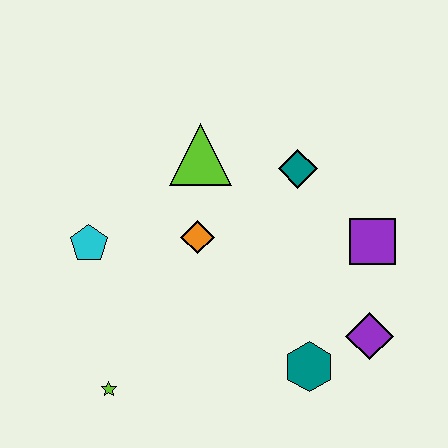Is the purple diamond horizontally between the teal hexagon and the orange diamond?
No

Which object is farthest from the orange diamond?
The purple diamond is farthest from the orange diamond.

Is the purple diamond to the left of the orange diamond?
No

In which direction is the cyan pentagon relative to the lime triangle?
The cyan pentagon is to the left of the lime triangle.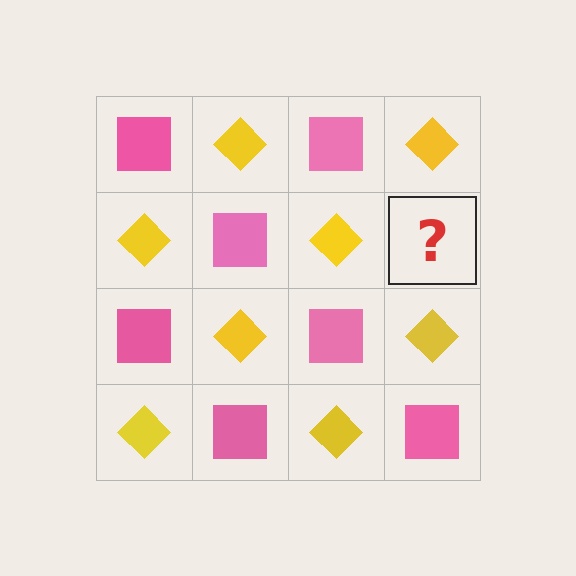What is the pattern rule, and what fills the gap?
The rule is that it alternates pink square and yellow diamond in a checkerboard pattern. The gap should be filled with a pink square.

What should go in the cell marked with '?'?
The missing cell should contain a pink square.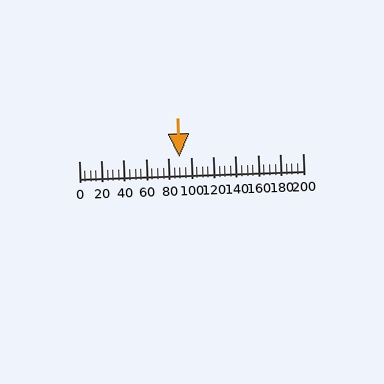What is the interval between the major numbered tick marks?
The major tick marks are spaced 20 units apart.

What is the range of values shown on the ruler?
The ruler shows values from 0 to 200.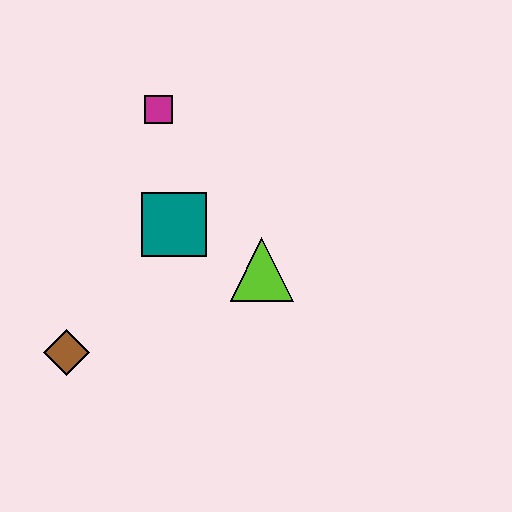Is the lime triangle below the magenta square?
Yes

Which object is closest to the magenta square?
The teal square is closest to the magenta square.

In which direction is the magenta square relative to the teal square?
The magenta square is above the teal square.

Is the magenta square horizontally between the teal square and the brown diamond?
Yes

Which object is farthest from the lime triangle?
The brown diamond is farthest from the lime triangle.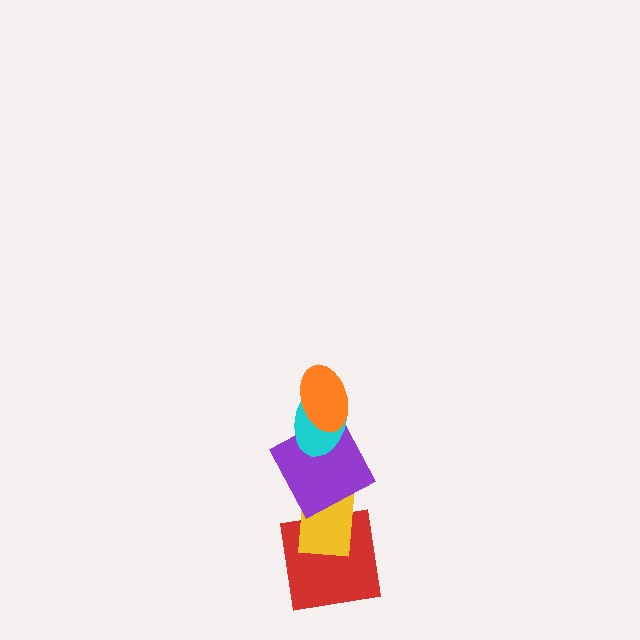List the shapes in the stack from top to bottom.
From top to bottom: the orange ellipse, the cyan ellipse, the purple square, the yellow rectangle, the red square.